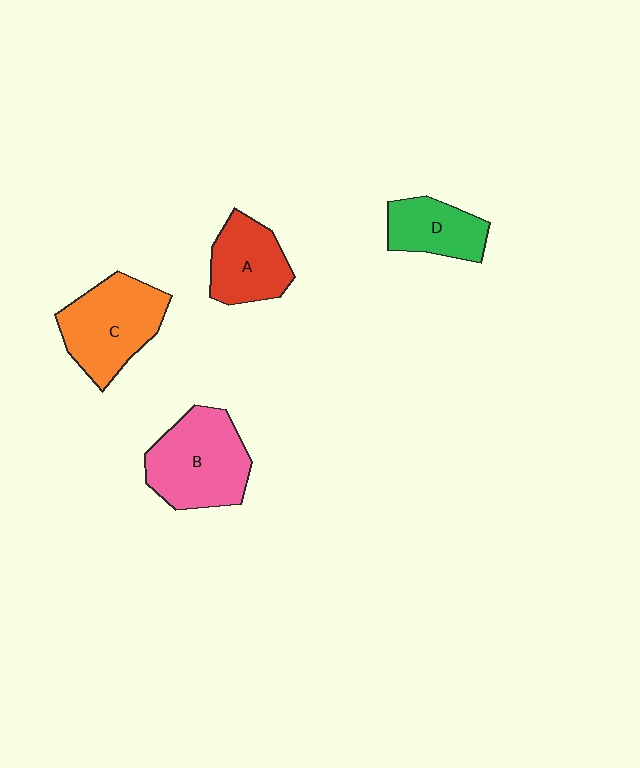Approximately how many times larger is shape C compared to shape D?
Approximately 1.5 times.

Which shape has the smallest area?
Shape D (green).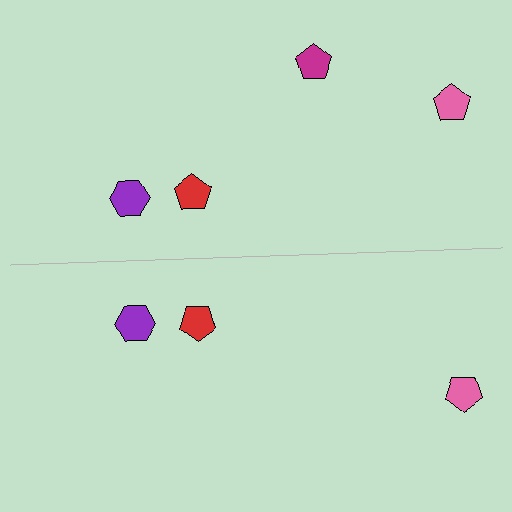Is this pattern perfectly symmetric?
No, the pattern is not perfectly symmetric. A magenta pentagon is missing from the bottom side.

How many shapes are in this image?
There are 7 shapes in this image.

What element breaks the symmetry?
A magenta pentagon is missing from the bottom side.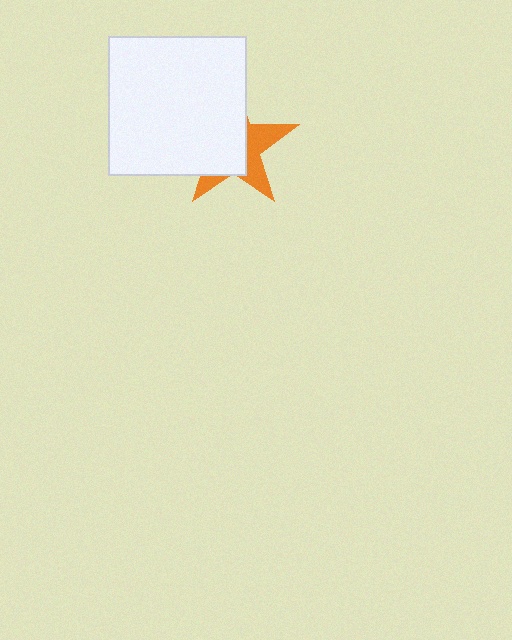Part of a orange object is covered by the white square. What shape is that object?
It is a star.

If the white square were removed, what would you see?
You would see the complete orange star.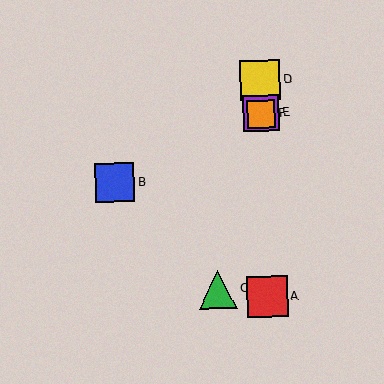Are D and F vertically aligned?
Yes, both are at x≈260.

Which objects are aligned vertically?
Objects A, D, E, F are aligned vertically.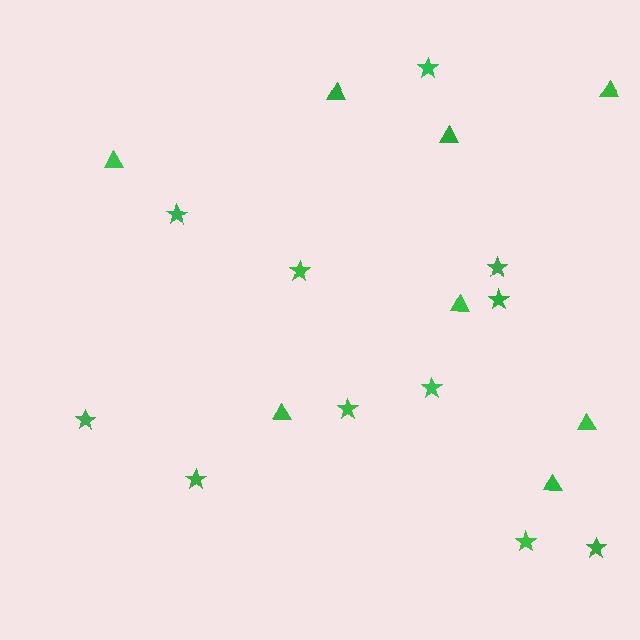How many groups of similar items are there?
There are 2 groups: one group of triangles (8) and one group of stars (11).